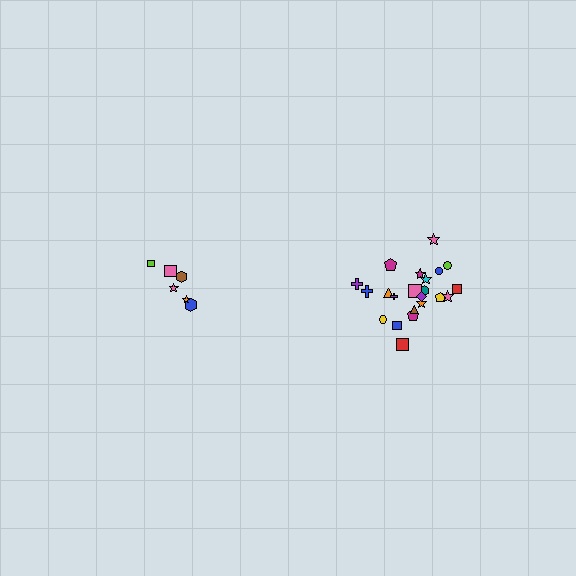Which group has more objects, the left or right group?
The right group.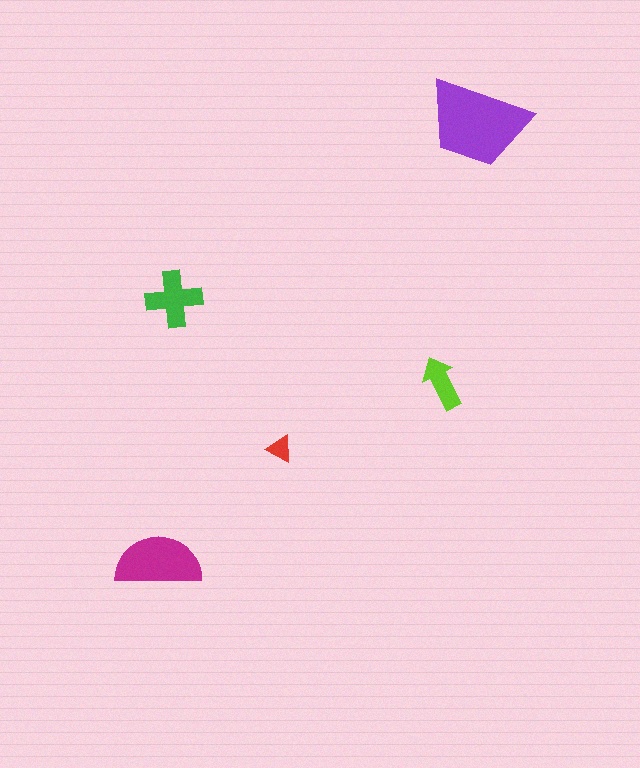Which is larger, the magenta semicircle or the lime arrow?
The magenta semicircle.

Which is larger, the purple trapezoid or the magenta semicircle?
The purple trapezoid.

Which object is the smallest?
The red triangle.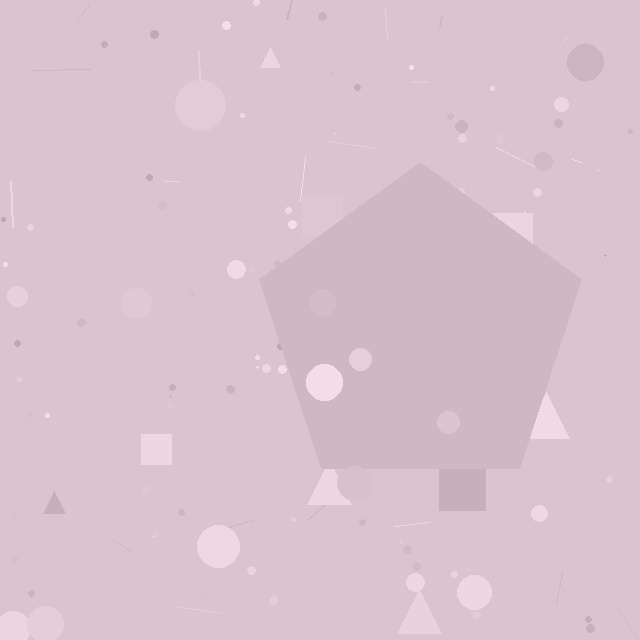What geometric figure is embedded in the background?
A pentagon is embedded in the background.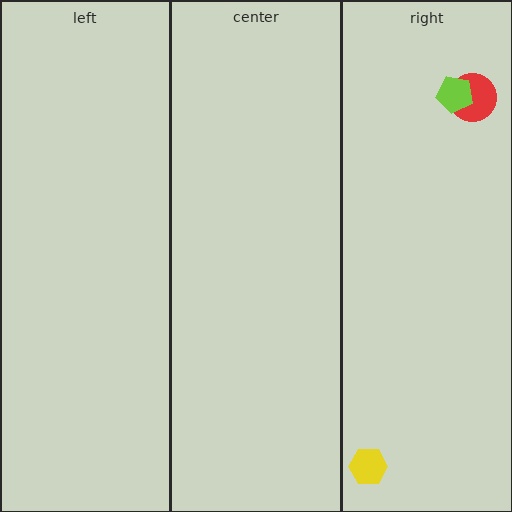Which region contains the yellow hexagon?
The right region.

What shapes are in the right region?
The yellow hexagon, the red circle, the lime pentagon.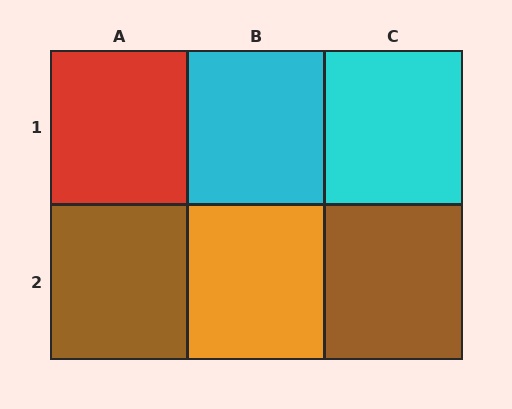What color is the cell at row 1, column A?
Red.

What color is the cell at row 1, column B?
Cyan.